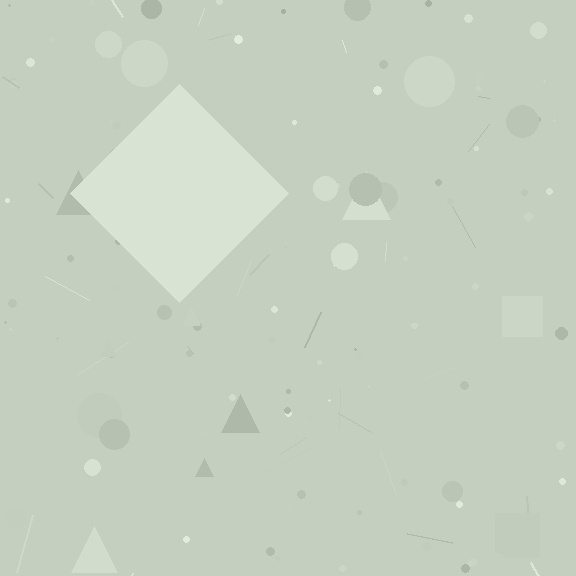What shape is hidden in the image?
A diamond is hidden in the image.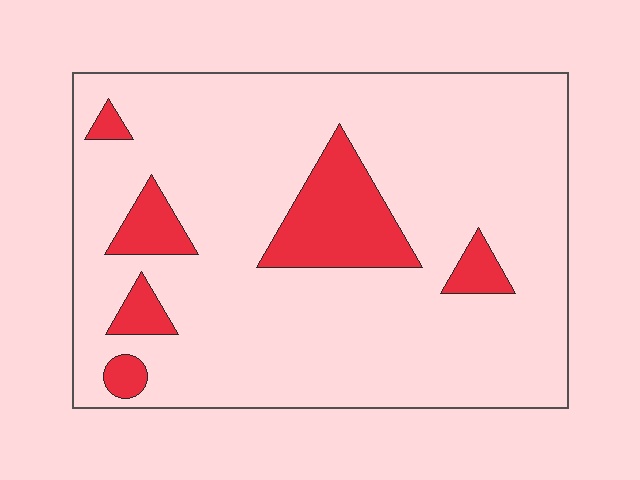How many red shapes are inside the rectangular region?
6.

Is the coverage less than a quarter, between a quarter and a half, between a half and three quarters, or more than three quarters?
Less than a quarter.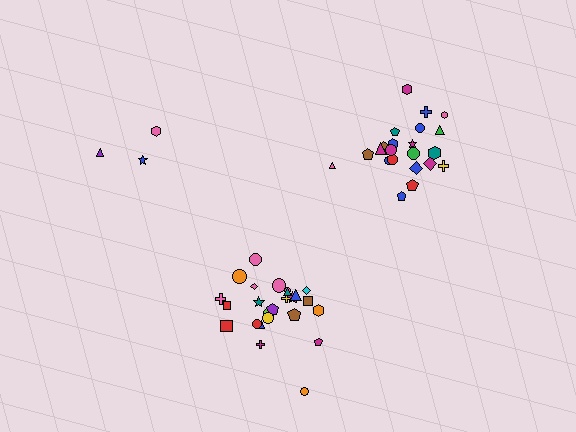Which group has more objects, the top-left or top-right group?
The top-right group.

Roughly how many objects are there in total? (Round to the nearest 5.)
Roughly 50 objects in total.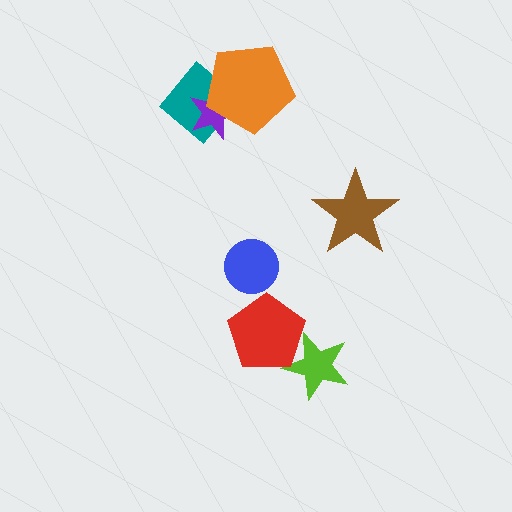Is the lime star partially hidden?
Yes, it is partially covered by another shape.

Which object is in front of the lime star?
The red pentagon is in front of the lime star.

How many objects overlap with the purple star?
2 objects overlap with the purple star.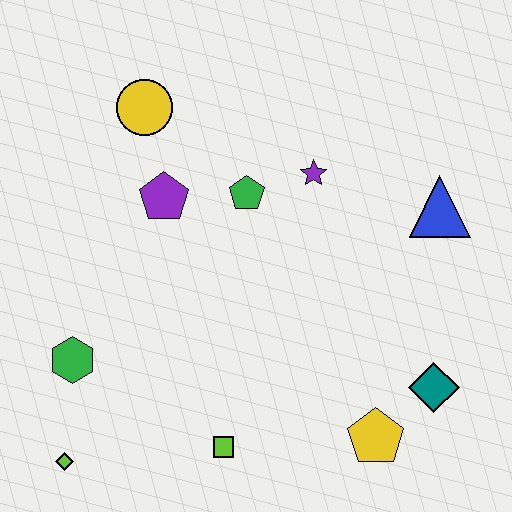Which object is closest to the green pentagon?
The purple star is closest to the green pentagon.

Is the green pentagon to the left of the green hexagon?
No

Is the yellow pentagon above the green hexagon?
No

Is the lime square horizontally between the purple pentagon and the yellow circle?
No